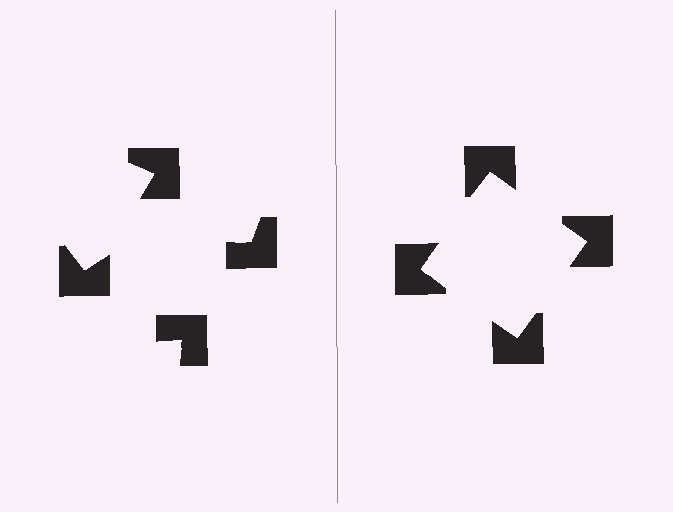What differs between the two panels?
The notched squares are positioned identically on both sides; only the wedge orientations differ. On the right they align to a square; on the left they are misaligned.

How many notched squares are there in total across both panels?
8 — 4 on each side.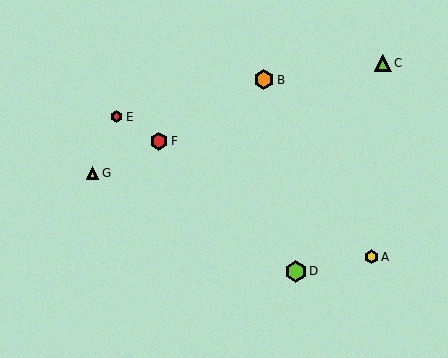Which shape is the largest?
The lime hexagon (labeled D) is the largest.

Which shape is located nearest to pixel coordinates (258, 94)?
The orange hexagon (labeled B) at (264, 80) is nearest to that location.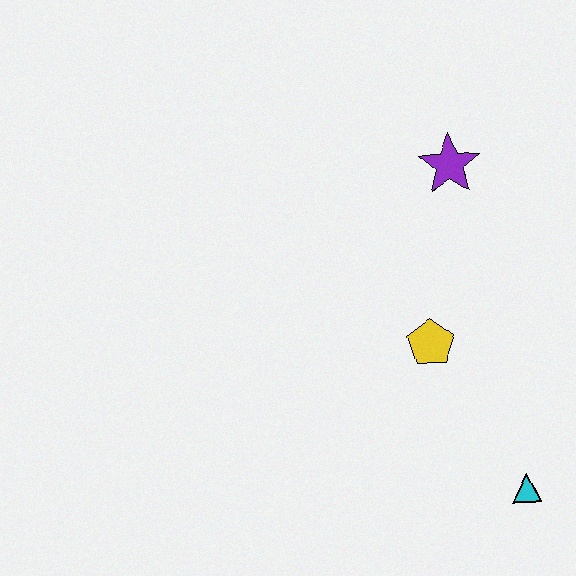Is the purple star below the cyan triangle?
No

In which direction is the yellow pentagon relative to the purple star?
The yellow pentagon is below the purple star.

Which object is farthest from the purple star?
The cyan triangle is farthest from the purple star.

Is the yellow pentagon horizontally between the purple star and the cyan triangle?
No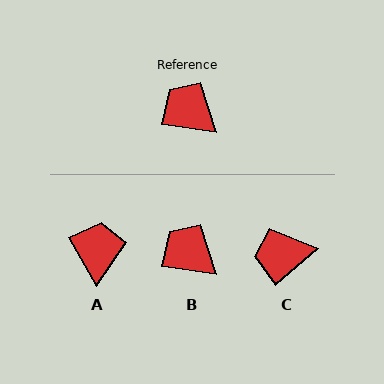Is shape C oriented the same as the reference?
No, it is off by about 49 degrees.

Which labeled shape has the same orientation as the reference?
B.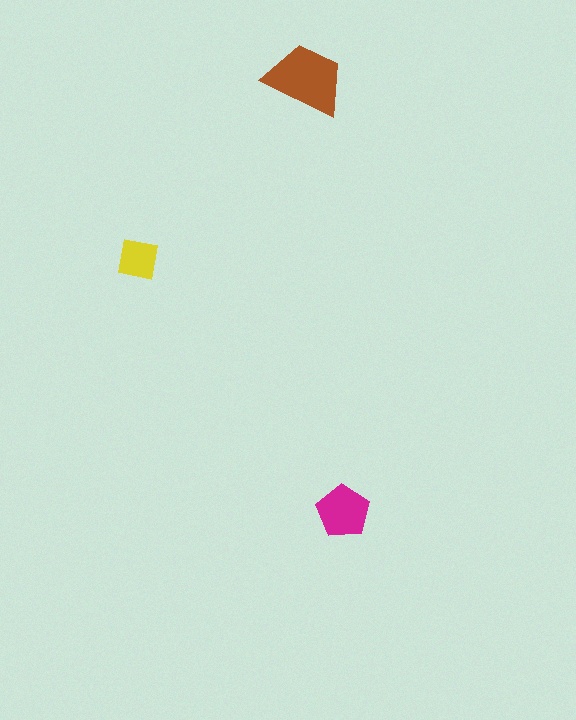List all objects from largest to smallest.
The brown trapezoid, the magenta pentagon, the yellow square.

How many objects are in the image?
There are 3 objects in the image.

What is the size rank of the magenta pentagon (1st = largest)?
2nd.